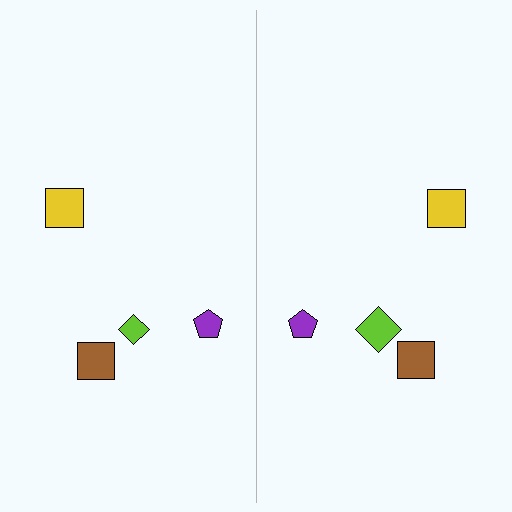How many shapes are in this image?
There are 8 shapes in this image.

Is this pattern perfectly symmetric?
No, the pattern is not perfectly symmetric. The lime diamond on the right side has a different size than its mirror counterpart.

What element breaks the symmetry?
The lime diamond on the right side has a different size than its mirror counterpart.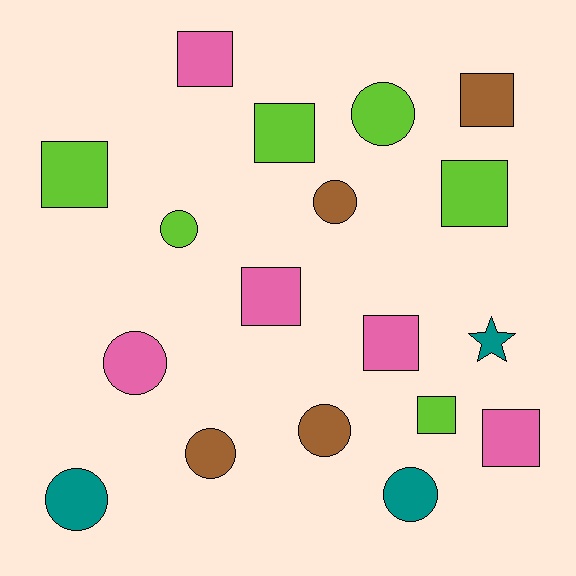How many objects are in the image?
There are 18 objects.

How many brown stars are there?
There are no brown stars.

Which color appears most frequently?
Lime, with 6 objects.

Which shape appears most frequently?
Square, with 9 objects.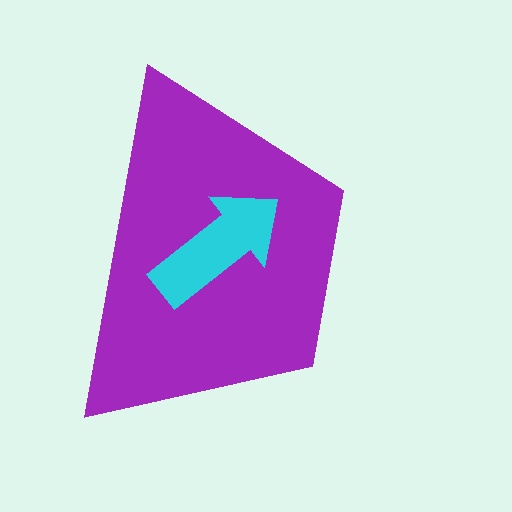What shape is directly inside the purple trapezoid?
The cyan arrow.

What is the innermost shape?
The cyan arrow.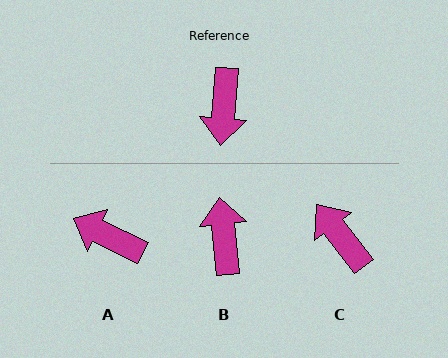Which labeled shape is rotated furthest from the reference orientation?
B, about 170 degrees away.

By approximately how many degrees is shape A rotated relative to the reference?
Approximately 112 degrees clockwise.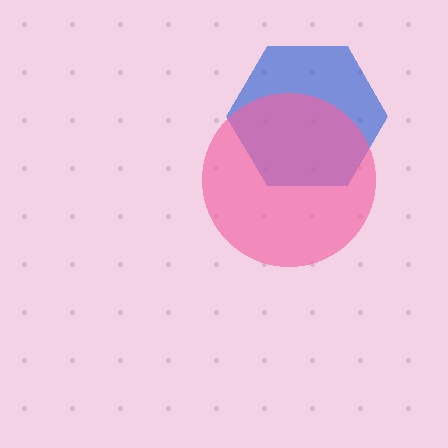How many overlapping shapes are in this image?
There are 2 overlapping shapes in the image.